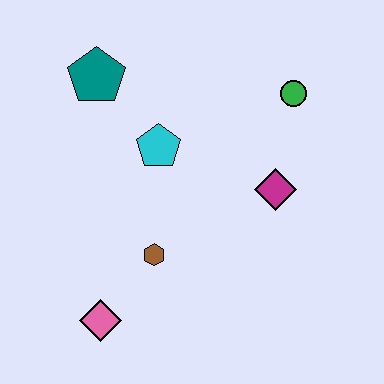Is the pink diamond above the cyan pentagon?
No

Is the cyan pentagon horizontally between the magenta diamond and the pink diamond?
Yes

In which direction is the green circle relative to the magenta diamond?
The green circle is above the magenta diamond.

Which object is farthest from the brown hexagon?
The green circle is farthest from the brown hexagon.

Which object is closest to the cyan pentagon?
The teal pentagon is closest to the cyan pentagon.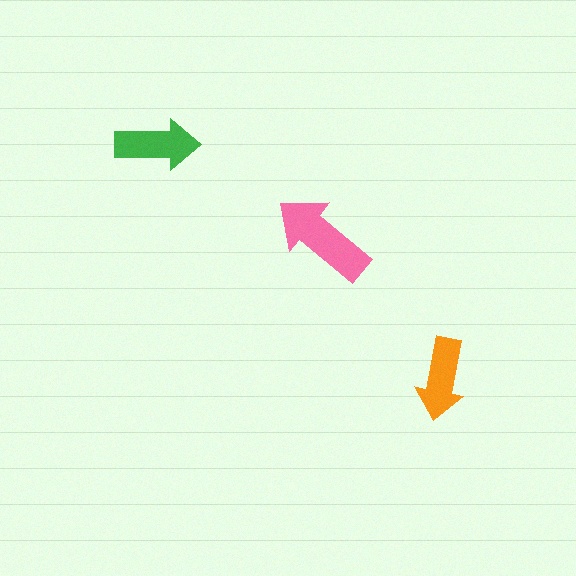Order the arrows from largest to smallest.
the pink one, the green one, the orange one.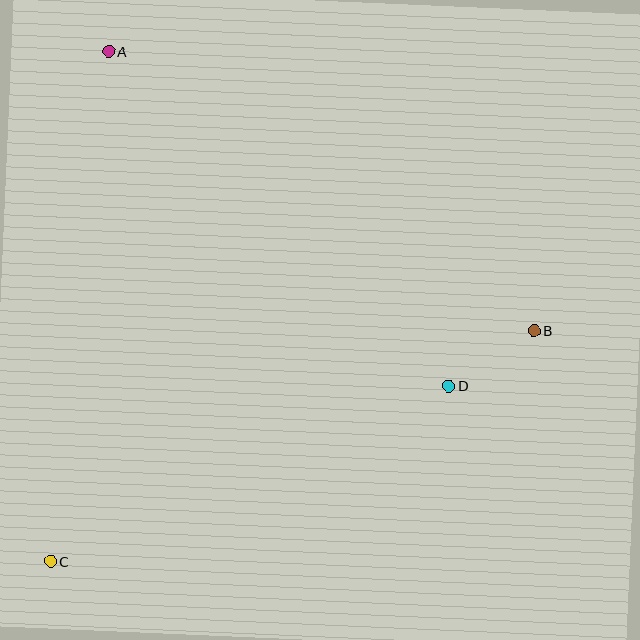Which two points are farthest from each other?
Points B and C are farthest from each other.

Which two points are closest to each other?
Points B and D are closest to each other.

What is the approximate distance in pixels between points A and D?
The distance between A and D is approximately 477 pixels.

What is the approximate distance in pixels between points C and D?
The distance between C and D is approximately 435 pixels.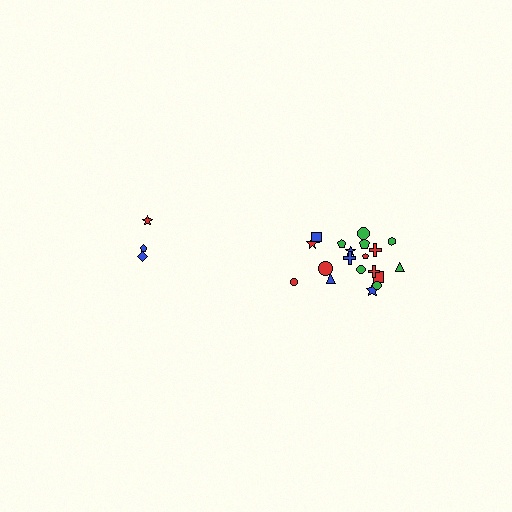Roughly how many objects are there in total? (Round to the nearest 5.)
Roughly 25 objects in total.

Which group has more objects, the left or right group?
The right group.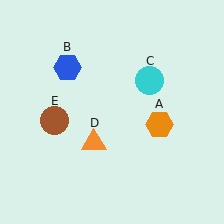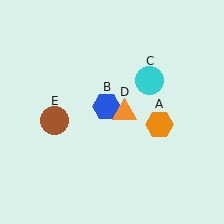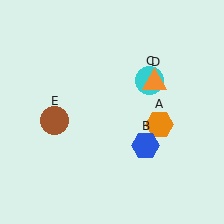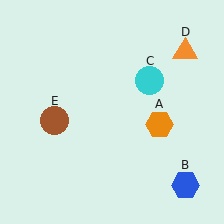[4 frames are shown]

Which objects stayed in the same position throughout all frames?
Orange hexagon (object A) and cyan circle (object C) and brown circle (object E) remained stationary.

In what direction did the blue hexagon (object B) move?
The blue hexagon (object B) moved down and to the right.